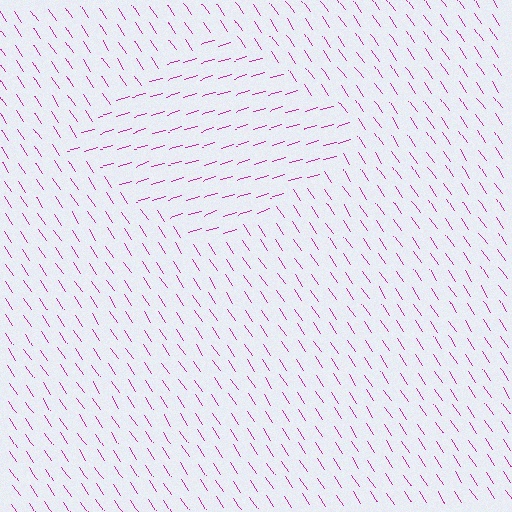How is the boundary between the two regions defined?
The boundary is defined purely by a change in line orientation (approximately 73 degrees difference). All lines are the same color and thickness.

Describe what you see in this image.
The image is filled with small magenta line segments. A diamond region in the image has lines oriented differently from the surrounding lines, creating a visible texture boundary.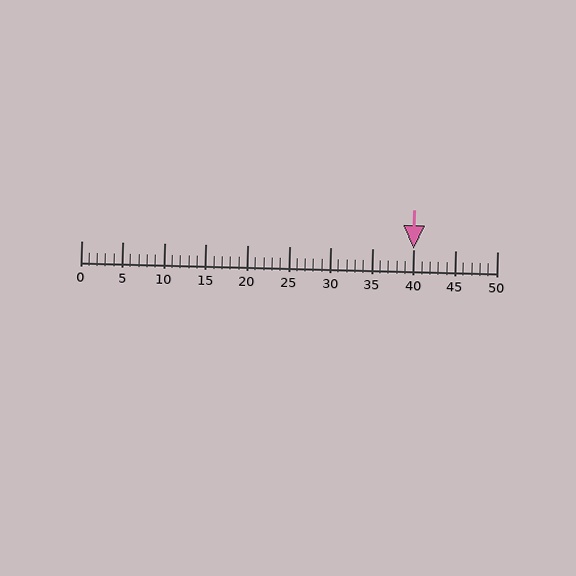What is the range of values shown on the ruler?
The ruler shows values from 0 to 50.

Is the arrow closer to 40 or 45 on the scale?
The arrow is closer to 40.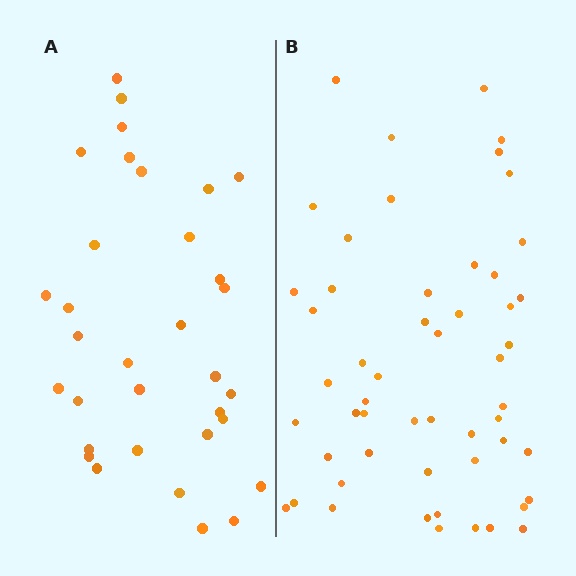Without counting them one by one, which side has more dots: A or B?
Region B (the right region) has more dots.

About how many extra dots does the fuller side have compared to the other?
Region B has approximately 20 more dots than region A.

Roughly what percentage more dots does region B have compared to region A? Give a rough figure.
About 60% more.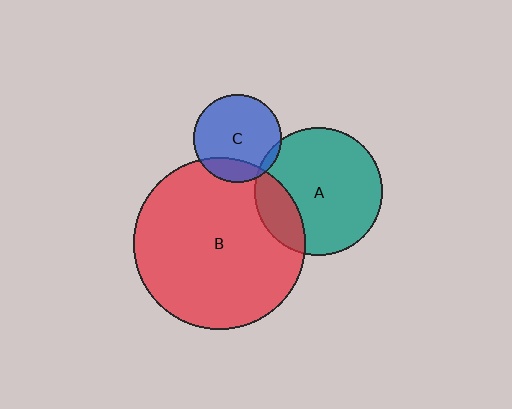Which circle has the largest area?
Circle B (red).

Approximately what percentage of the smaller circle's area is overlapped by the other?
Approximately 20%.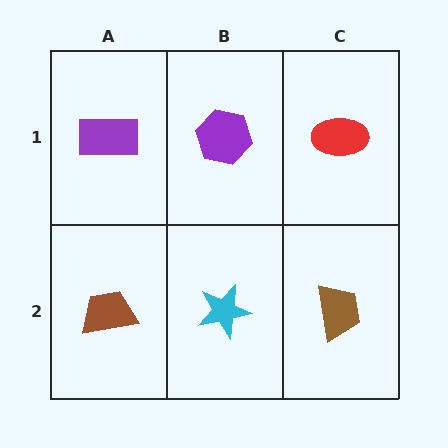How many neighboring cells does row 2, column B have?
3.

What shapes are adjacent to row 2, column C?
A red ellipse (row 1, column C), a cyan star (row 2, column B).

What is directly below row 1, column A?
A brown trapezoid.